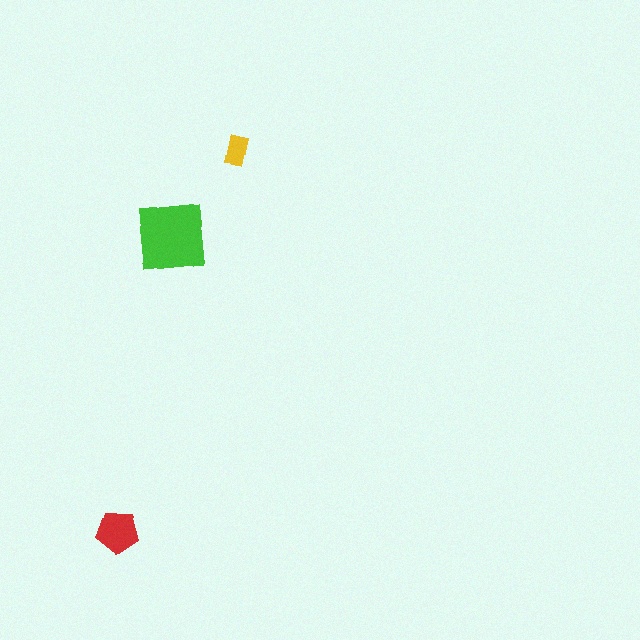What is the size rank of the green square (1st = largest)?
1st.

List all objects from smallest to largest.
The yellow rectangle, the red pentagon, the green square.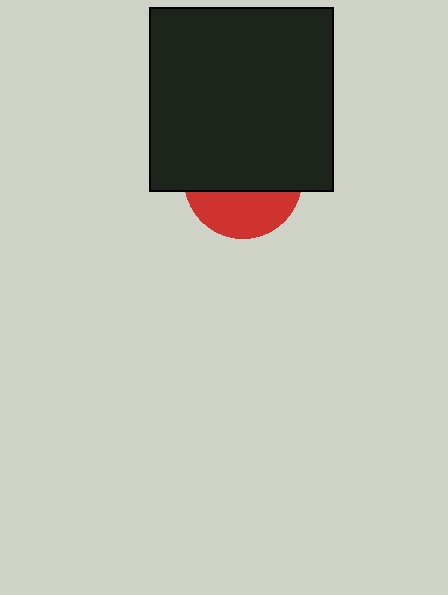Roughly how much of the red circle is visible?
A small part of it is visible (roughly 37%).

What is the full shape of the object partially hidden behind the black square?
The partially hidden object is a red circle.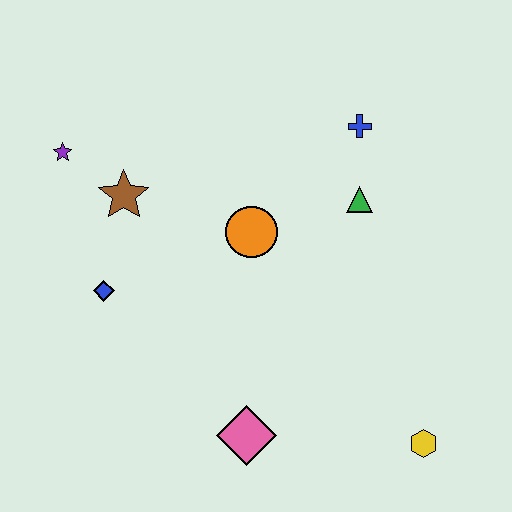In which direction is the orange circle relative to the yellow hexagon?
The orange circle is above the yellow hexagon.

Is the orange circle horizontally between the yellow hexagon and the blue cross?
No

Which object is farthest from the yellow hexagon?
The purple star is farthest from the yellow hexagon.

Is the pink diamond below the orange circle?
Yes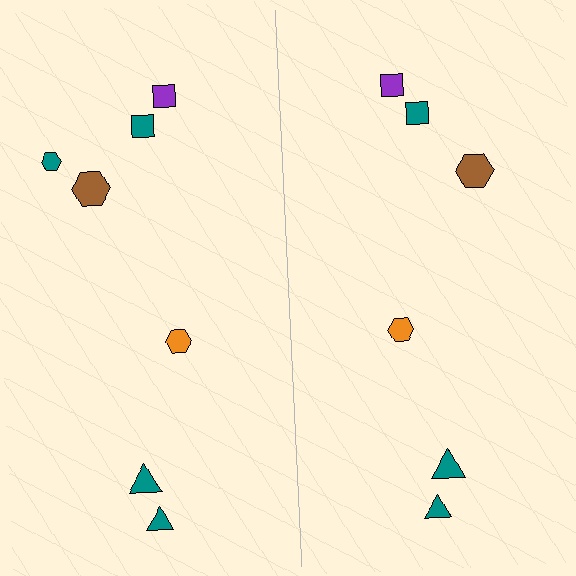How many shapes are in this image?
There are 13 shapes in this image.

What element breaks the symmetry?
A teal hexagon is missing from the right side.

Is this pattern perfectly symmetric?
No, the pattern is not perfectly symmetric. A teal hexagon is missing from the right side.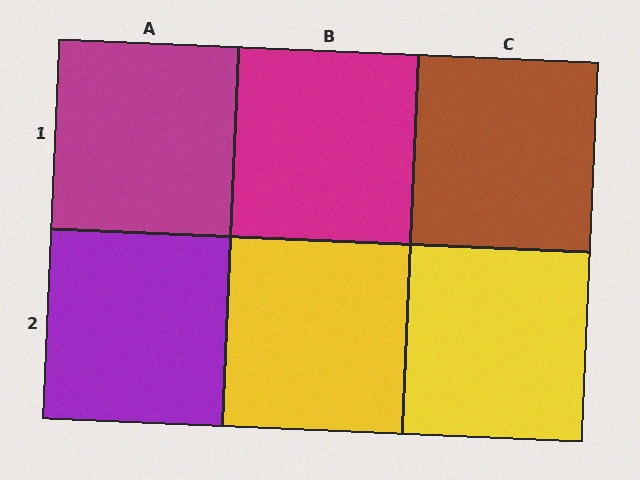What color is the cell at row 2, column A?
Purple.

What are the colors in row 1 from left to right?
Magenta, magenta, brown.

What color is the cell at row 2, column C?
Yellow.